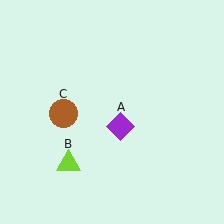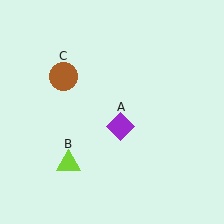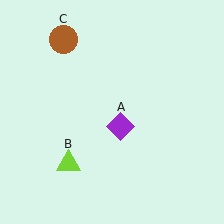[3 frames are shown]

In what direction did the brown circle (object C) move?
The brown circle (object C) moved up.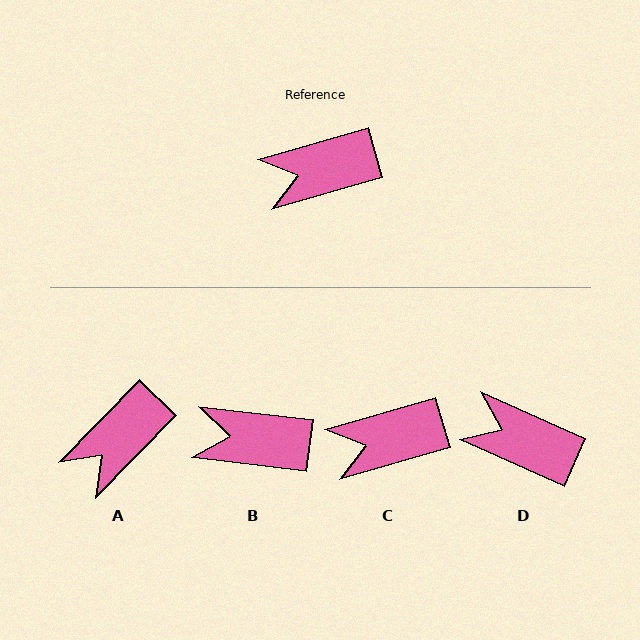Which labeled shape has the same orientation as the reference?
C.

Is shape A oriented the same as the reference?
No, it is off by about 30 degrees.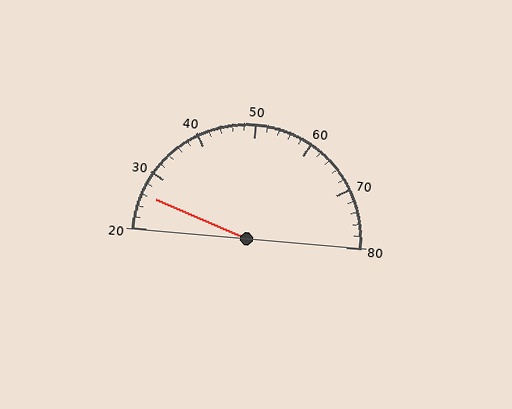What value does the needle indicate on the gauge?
The needle indicates approximately 26.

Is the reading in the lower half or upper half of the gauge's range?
The reading is in the lower half of the range (20 to 80).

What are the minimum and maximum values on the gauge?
The gauge ranges from 20 to 80.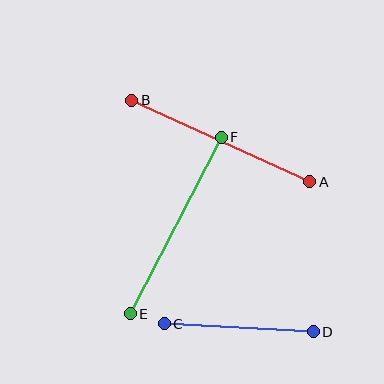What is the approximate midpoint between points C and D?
The midpoint is at approximately (239, 328) pixels.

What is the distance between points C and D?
The distance is approximately 149 pixels.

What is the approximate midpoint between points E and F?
The midpoint is at approximately (176, 225) pixels.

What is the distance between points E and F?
The distance is approximately 199 pixels.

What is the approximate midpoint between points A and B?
The midpoint is at approximately (221, 141) pixels.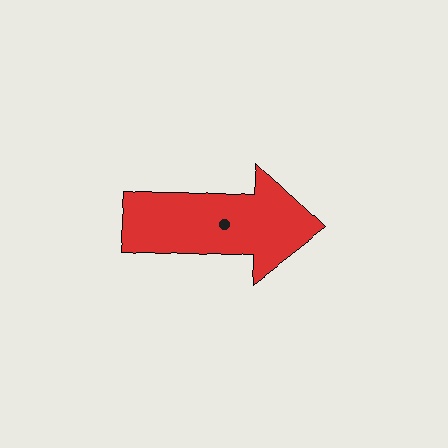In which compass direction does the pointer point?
East.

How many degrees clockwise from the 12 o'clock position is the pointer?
Approximately 93 degrees.